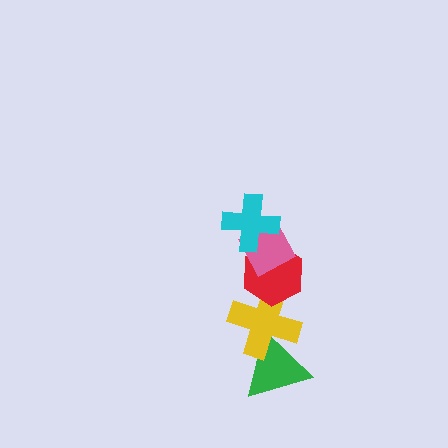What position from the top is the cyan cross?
The cyan cross is 1st from the top.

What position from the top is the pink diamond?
The pink diamond is 2nd from the top.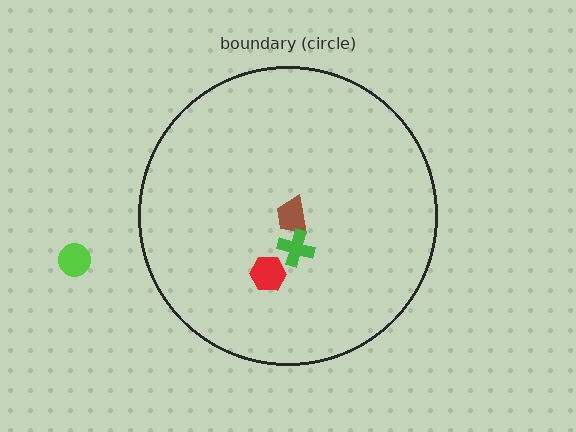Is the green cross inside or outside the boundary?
Inside.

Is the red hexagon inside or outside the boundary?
Inside.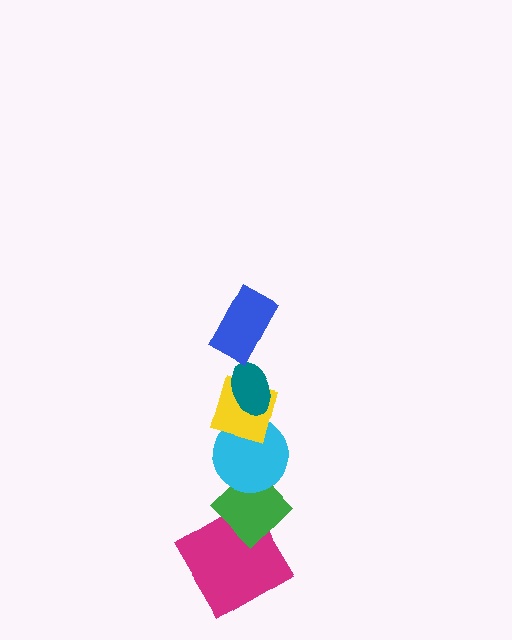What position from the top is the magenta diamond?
The magenta diamond is 6th from the top.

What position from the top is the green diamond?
The green diamond is 5th from the top.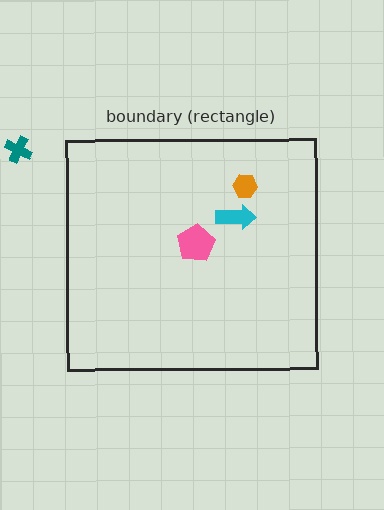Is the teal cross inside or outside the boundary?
Outside.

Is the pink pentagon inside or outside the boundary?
Inside.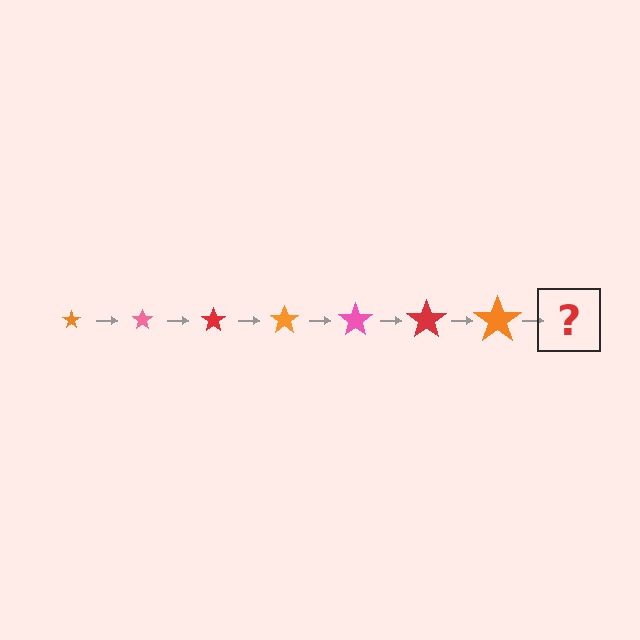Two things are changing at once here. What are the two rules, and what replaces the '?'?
The two rules are that the star grows larger each step and the color cycles through orange, pink, and red. The '?' should be a pink star, larger than the previous one.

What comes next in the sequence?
The next element should be a pink star, larger than the previous one.